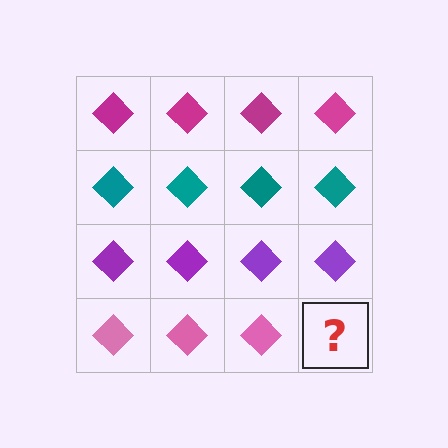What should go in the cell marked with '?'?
The missing cell should contain a pink diamond.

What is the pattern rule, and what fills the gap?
The rule is that each row has a consistent color. The gap should be filled with a pink diamond.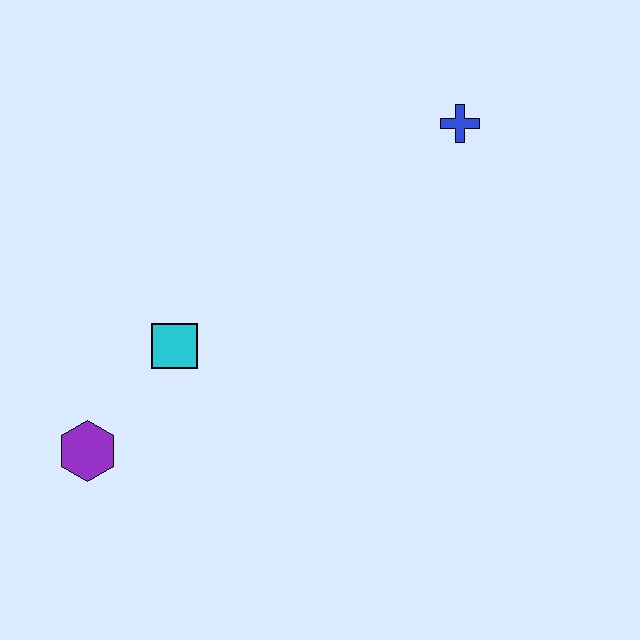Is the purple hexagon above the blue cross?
No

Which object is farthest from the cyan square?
The blue cross is farthest from the cyan square.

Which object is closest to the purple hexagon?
The cyan square is closest to the purple hexagon.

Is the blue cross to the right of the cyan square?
Yes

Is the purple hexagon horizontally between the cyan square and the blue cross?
No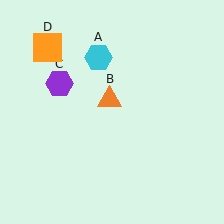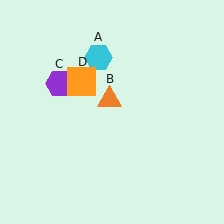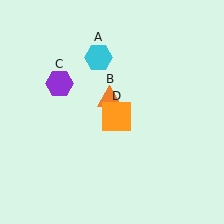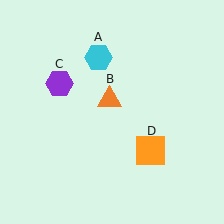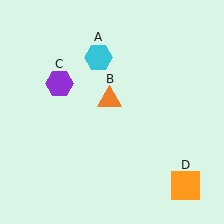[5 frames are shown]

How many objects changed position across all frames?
1 object changed position: orange square (object D).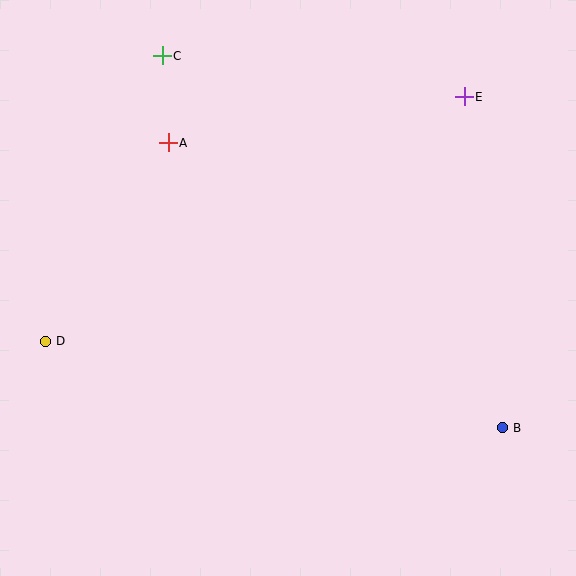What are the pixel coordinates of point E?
Point E is at (464, 97).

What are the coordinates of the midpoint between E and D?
The midpoint between E and D is at (255, 219).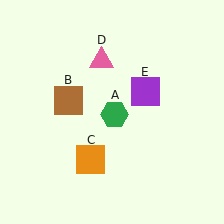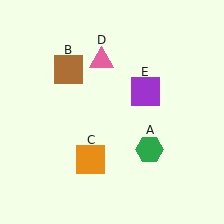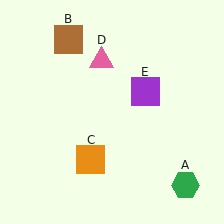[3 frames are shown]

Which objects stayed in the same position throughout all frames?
Orange square (object C) and pink triangle (object D) and purple square (object E) remained stationary.